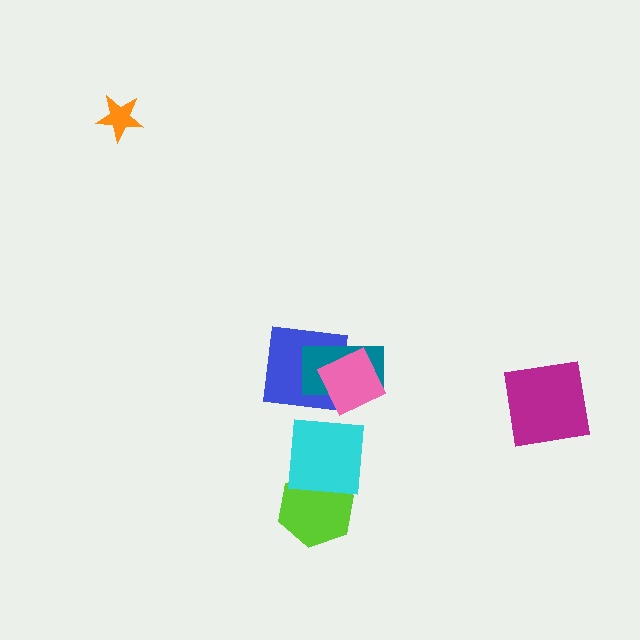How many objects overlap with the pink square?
2 objects overlap with the pink square.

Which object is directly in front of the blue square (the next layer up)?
The teal rectangle is directly in front of the blue square.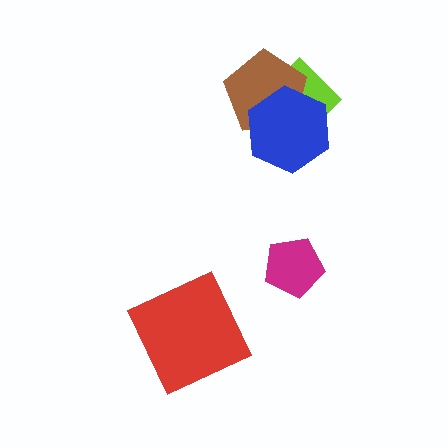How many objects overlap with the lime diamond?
2 objects overlap with the lime diamond.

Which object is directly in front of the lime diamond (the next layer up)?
The brown pentagon is directly in front of the lime diamond.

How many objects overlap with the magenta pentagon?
0 objects overlap with the magenta pentagon.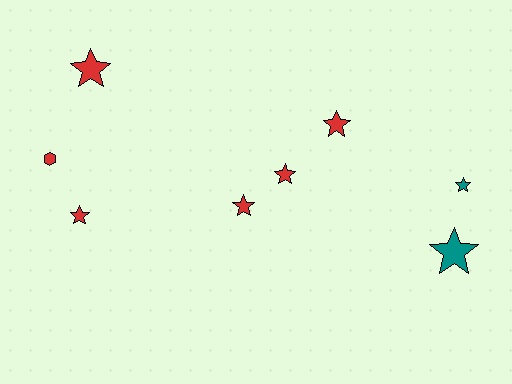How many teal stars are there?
There are 2 teal stars.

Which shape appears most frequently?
Star, with 7 objects.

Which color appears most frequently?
Red, with 6 objects.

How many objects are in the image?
There are 8 objects.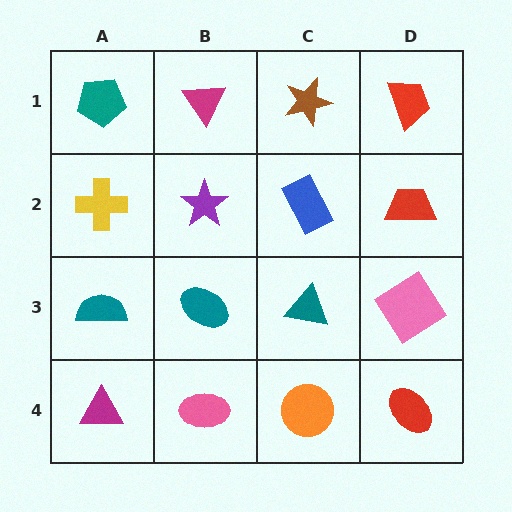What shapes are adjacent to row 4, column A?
A teal semicircle (row 3, column A), a pink ellipse (row 4, column B).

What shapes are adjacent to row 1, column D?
A red trapezoid (row 2, column D), a brown star (row 1, column C).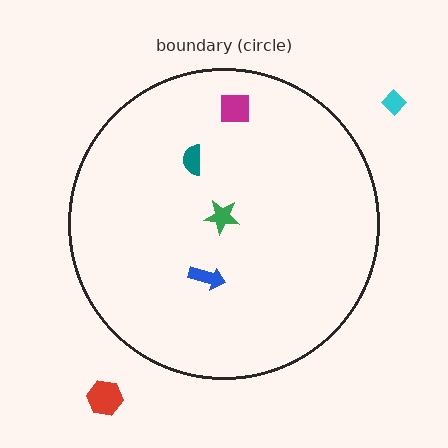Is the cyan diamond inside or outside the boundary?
Outside.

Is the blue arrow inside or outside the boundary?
Inside.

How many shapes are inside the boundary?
4 inside, 2 outside.